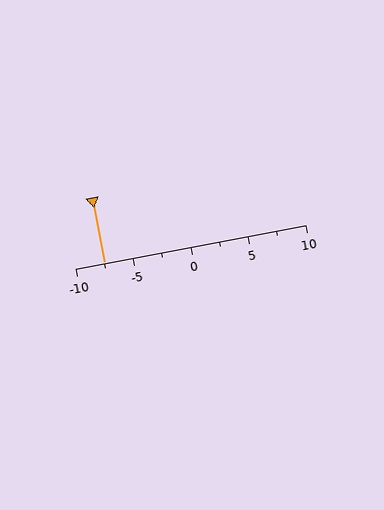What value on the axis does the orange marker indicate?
The marker indicates approximately -7.5.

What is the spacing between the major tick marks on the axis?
The major ticks are spaced 5 apart.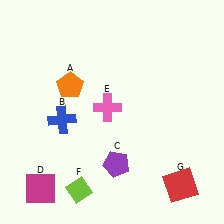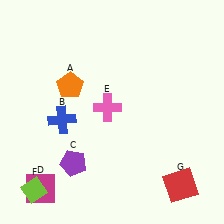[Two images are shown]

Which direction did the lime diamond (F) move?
The lime diamond (F) moved left.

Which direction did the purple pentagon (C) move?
The purple pentagon (C) moved left.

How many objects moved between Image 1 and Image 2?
2 objects moved between the two images.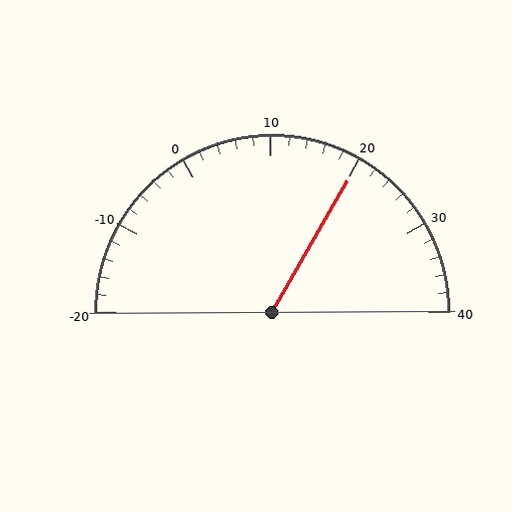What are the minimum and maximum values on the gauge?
The gauge ranges from -20 to 40.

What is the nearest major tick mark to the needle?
The nearest major tick mark is 20.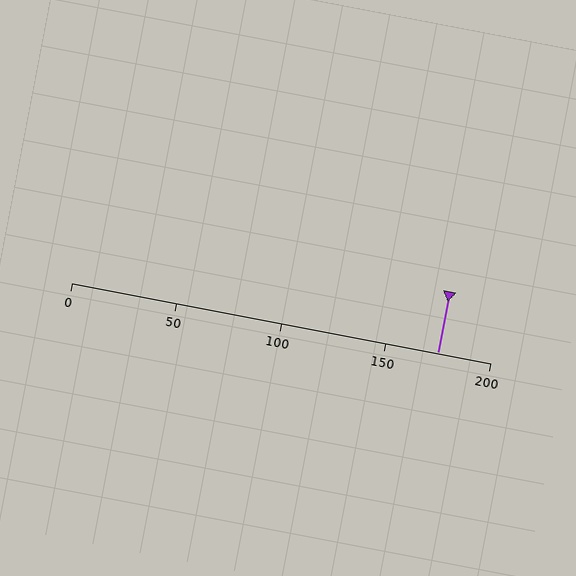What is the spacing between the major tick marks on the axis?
The major ticks are spaced 50 apart.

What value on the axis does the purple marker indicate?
The marker indicates approximately 175.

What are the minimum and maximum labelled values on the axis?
The axis runs from 0 to 200.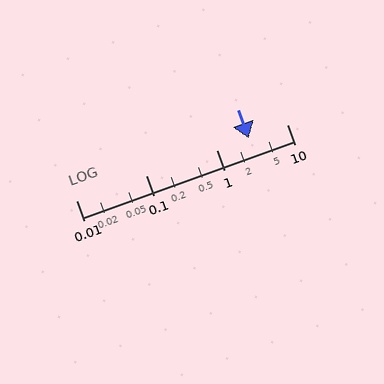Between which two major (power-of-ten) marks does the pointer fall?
The pointer is between 1 and 10.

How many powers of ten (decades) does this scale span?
The scale spans 3 decades, from 0.01 to 10.